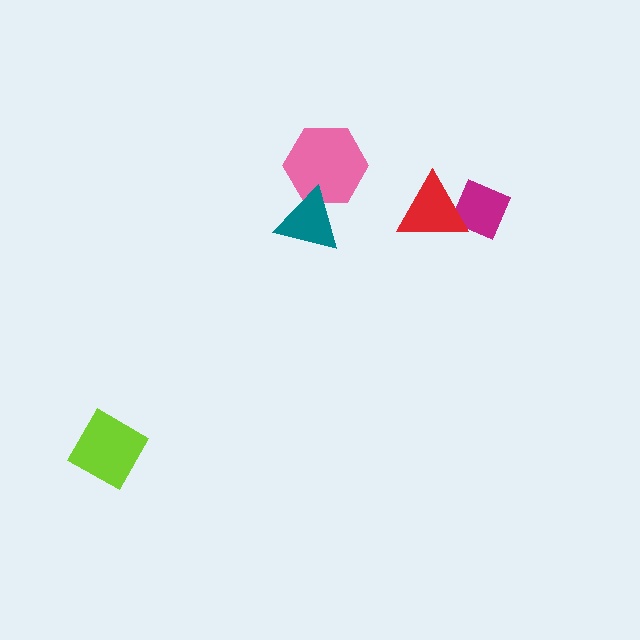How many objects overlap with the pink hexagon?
1 object overlaps with the pink hexagon.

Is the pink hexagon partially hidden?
Yes, it is partially covered by another shape.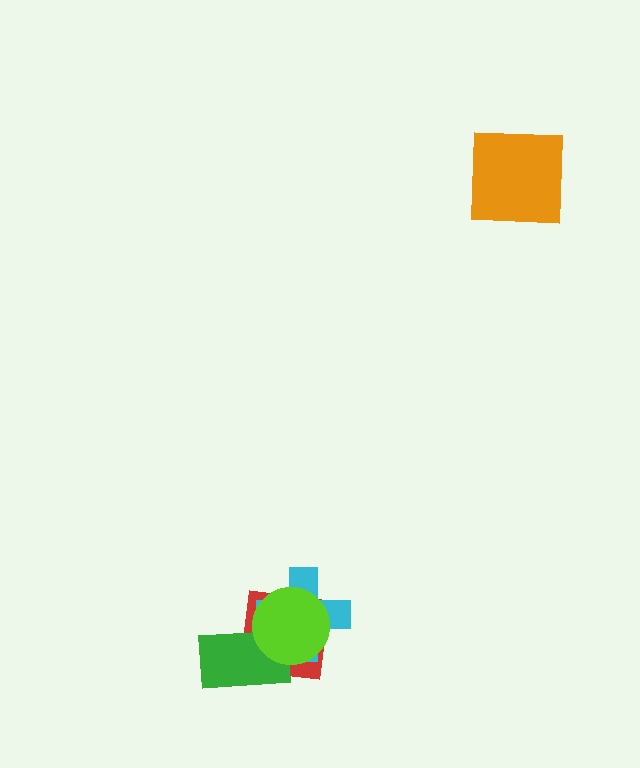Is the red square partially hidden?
Yes, it is partially covered by another shape.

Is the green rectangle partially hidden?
Yes, it is partially covered by another shape.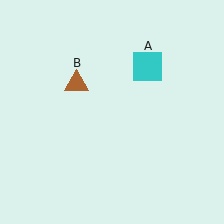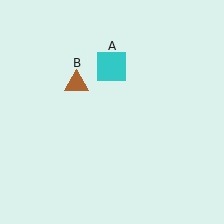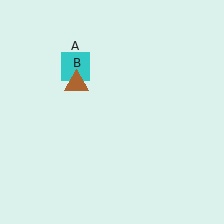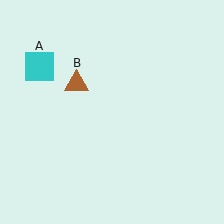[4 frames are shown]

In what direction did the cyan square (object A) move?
The cyan square (object A) moved left.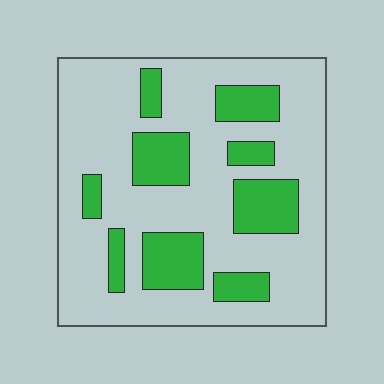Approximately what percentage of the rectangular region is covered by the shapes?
Approximately 25%.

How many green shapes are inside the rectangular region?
9.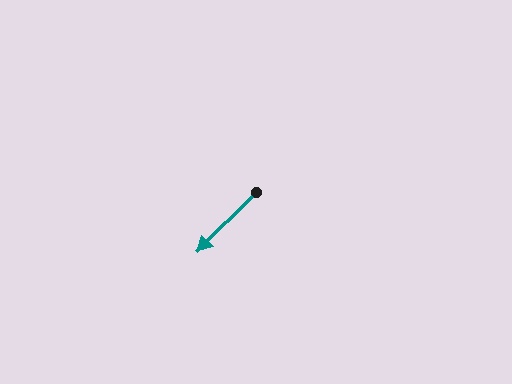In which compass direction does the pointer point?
Southwest.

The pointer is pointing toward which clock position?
Roughly 7 o'clock.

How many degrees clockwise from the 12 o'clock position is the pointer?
Approximately 225 degrees.